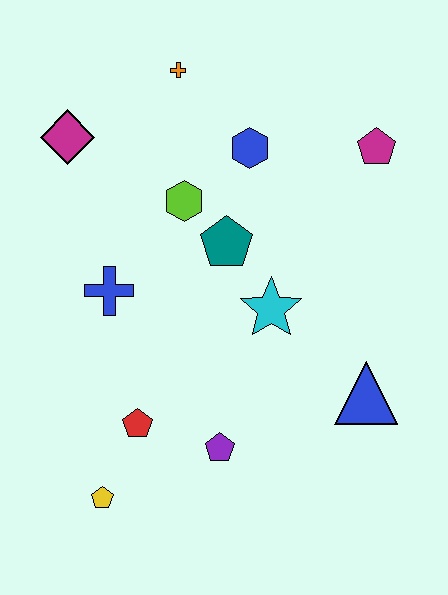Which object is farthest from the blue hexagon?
The yellow pentagon is farthest from the blue hexagon.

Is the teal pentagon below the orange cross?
Yes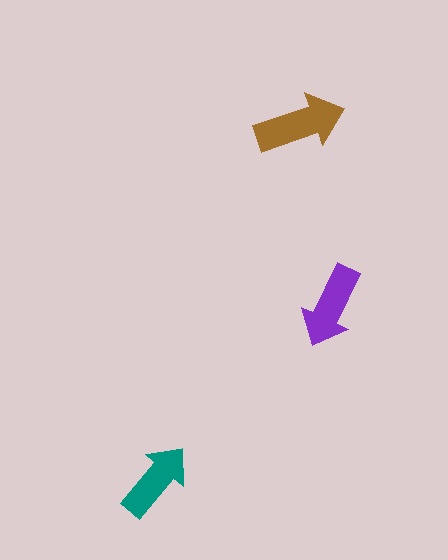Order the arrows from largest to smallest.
the brown one, the purple one, the teal one.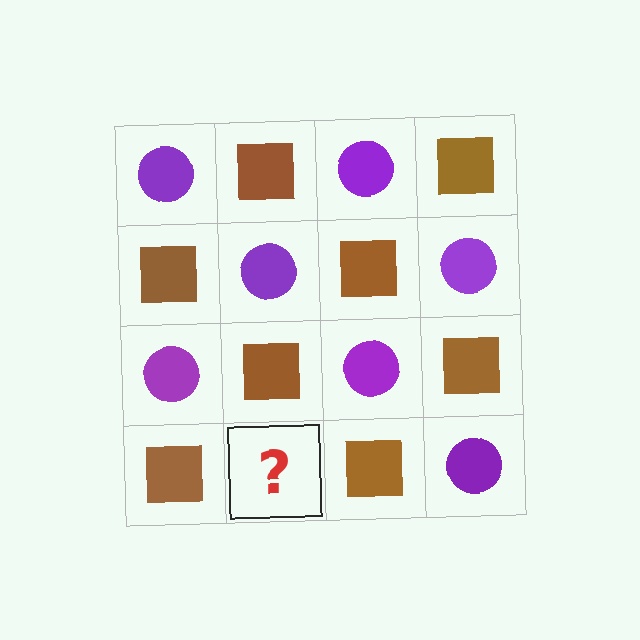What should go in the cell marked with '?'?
The missing cell should contain a purple circle.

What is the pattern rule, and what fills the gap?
The rule is that it alternates purple circle and brown square in a checkerboard pattern. The gap should be filled with a purple circle.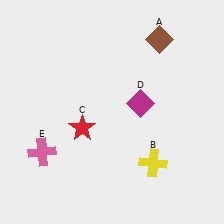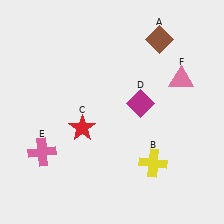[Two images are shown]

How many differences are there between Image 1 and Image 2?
There is 1 difference between the two images.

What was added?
A pink triangle (F) was added in Image 2.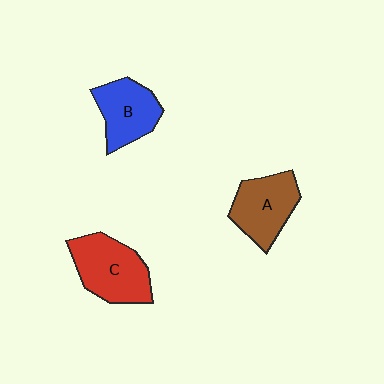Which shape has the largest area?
Shape C (red).